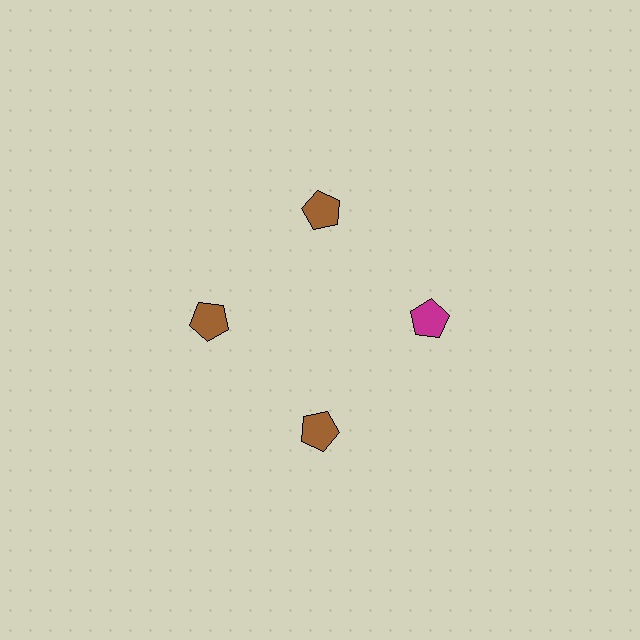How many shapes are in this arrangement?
There are 4 shapes arranged in a ring pattern.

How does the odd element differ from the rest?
It has a different color: magenta instead of brown.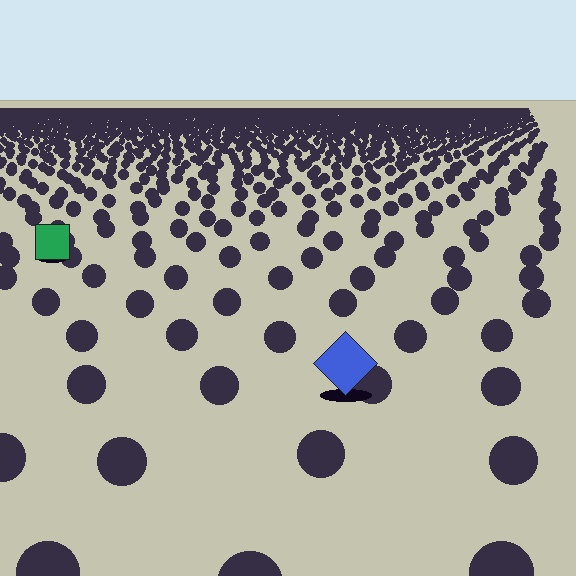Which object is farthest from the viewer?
The green square is farthest from the viewer. It appears smaller and the ground texture around it is denser.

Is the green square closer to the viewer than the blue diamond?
No. The blue diamond is closer — you can tell from the texture gradient: the ground texture is coarser near it.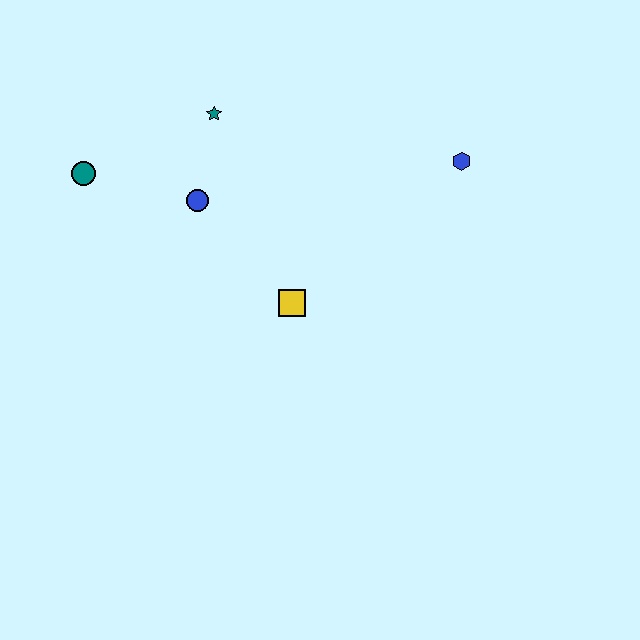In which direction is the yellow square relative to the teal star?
The yellow square is below the teal star.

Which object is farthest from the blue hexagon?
The teal circle is farthest from the blue hexagon.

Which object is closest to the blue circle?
The teal star is closest to the blue circle.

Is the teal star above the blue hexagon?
Yes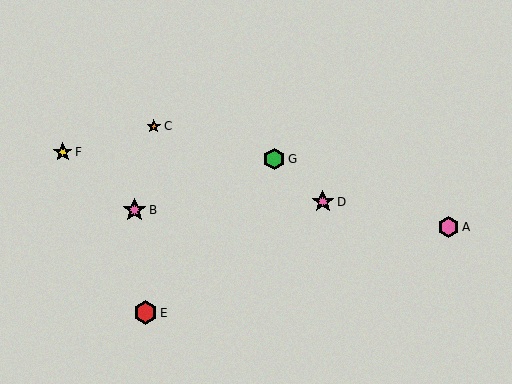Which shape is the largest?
The red hexagon (labeled E) is the largest.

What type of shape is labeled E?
Shape E is a red hexagon.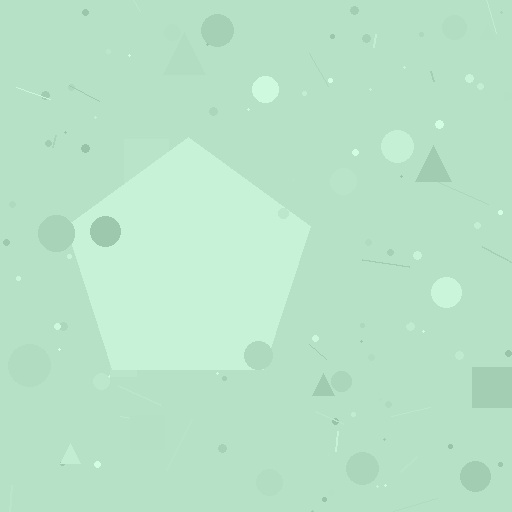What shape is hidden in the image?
A pentagon is hidden in the image.